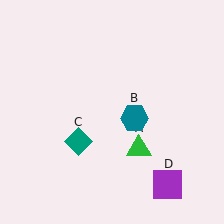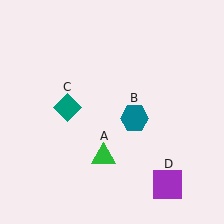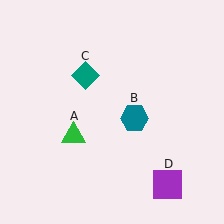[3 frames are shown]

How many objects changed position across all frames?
2 objects changed position: green triangle (object A), teal diamond (object C).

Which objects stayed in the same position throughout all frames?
Teal hexagon (object B) and purple square (object D) remained stationary.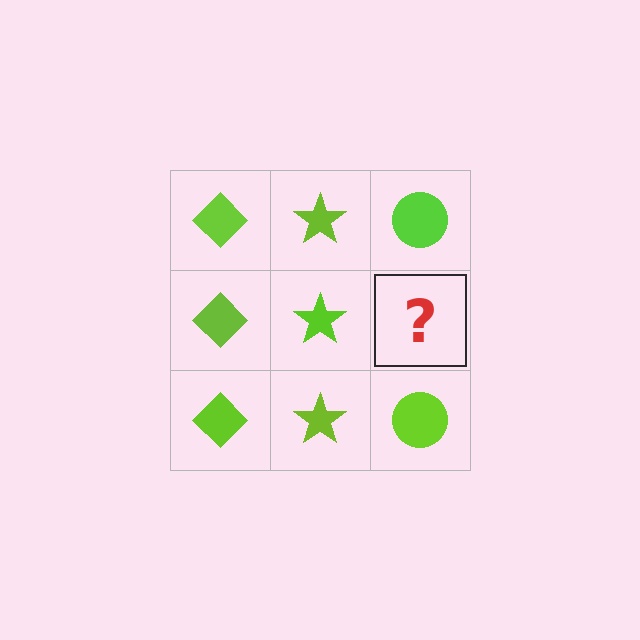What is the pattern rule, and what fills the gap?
The rule is that each column has a consistent shape. The gap should be filled with a lime circle.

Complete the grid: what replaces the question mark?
The question mark should be replaced with a lime circle.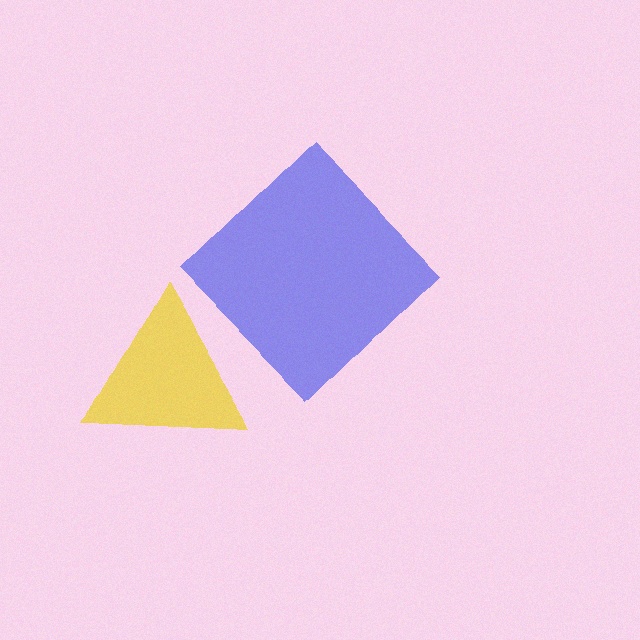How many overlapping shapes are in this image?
There are 2 overlapping shapes in the image.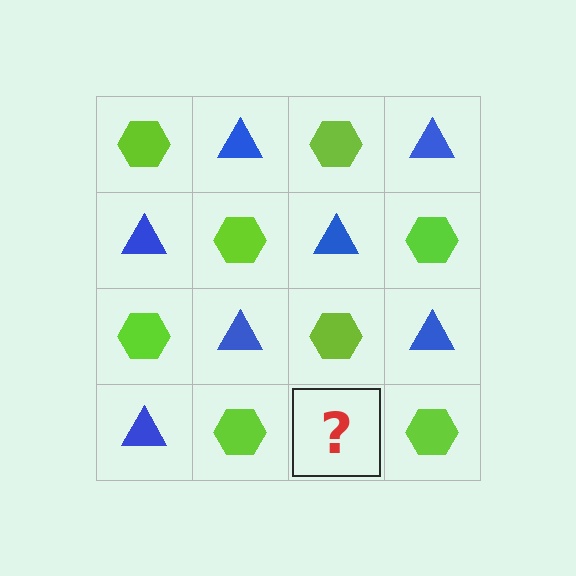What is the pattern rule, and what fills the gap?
The rule is that it alternates lime hexagon and blue triangle in a checkerboard pattern. The gap should be filled with a blue triangle.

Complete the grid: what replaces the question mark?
The question mark should be replaced with a blue triangle.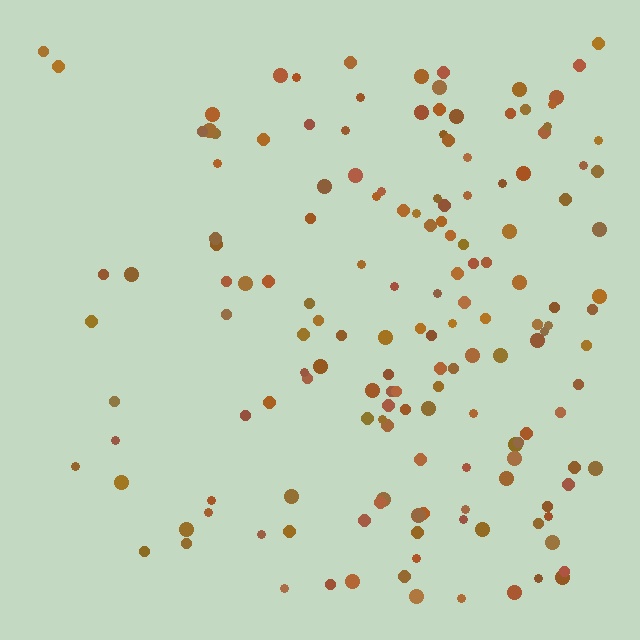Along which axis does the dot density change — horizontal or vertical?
Horizontal.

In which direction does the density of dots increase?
From left to right, with the right side densest.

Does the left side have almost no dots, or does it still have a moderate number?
Still a moderate number, just noticeably fewer than the right.